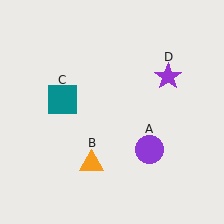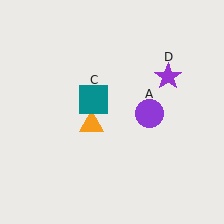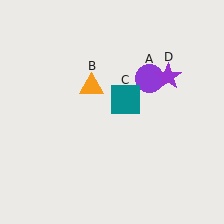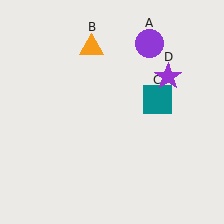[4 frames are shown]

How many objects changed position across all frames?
3 objects changed position: purple circle (object A), orange triangle (object B), teal square (object C).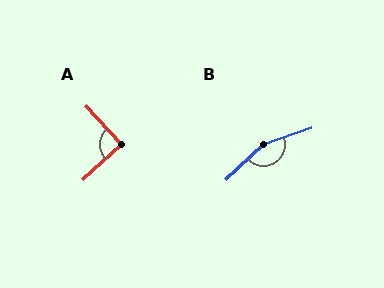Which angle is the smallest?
A, at approximately 90 degrees.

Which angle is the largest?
B, at approximately 155 degrees.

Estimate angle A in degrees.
Approximately 90 degrees.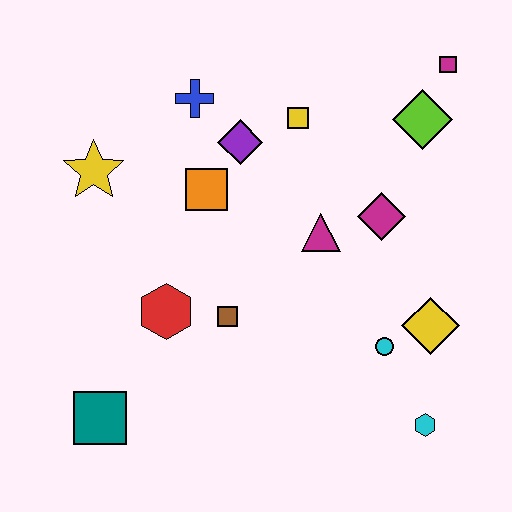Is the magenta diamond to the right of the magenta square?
No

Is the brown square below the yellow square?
Yes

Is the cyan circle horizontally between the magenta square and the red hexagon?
Yes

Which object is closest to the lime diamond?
The magenta square is closest to the lime diamond.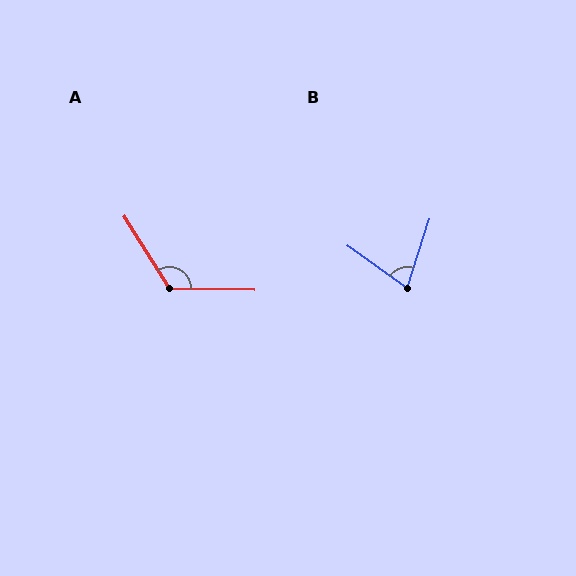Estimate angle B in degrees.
Approximately 72 degrees.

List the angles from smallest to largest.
B (72°), A (123°).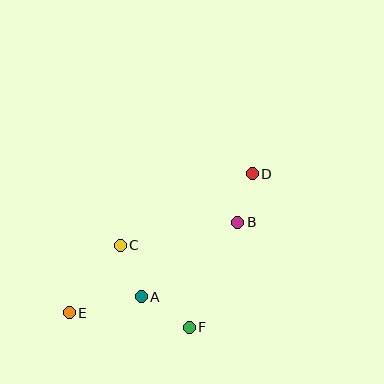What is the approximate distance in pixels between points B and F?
The distance between B and F is approximately 115 pixels.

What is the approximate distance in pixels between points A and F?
The distance between A and F is approximately 57 pixels.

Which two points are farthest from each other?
Points D and E are farthest from each other.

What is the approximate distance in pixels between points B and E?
The distance between B and E is approximately 191 pixels.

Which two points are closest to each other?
Points B and D are closest to each other.